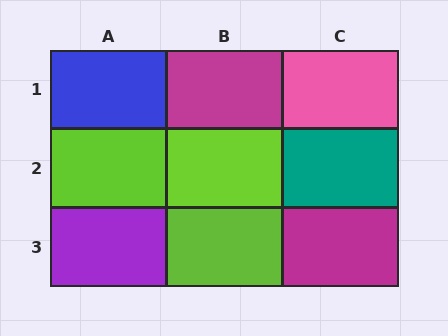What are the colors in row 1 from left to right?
Blue, magenta, pink.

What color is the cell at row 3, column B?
Lime.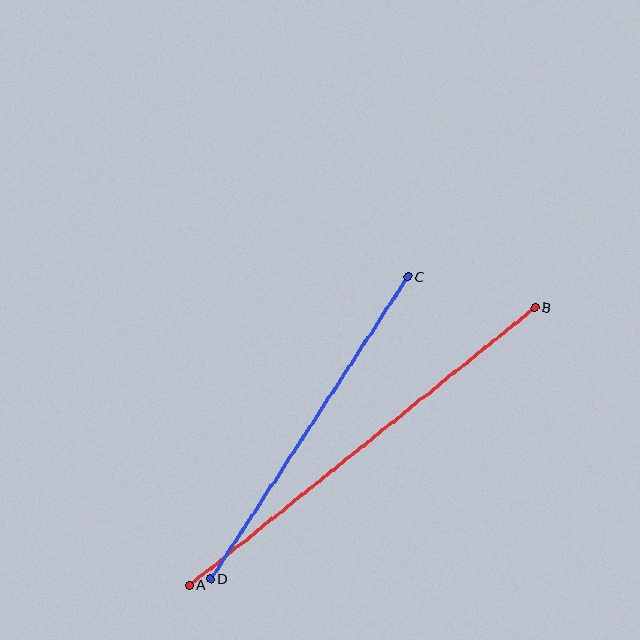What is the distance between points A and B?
The distance is approximately 443 pixels.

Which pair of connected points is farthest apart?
Points A and B are farthest apart.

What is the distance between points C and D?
The distance is approximately 361 pixels.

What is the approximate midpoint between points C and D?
The midpoint is at approximately (309, 428) pixels.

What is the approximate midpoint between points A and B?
The midpoint is at approximately (362, 446) pixels.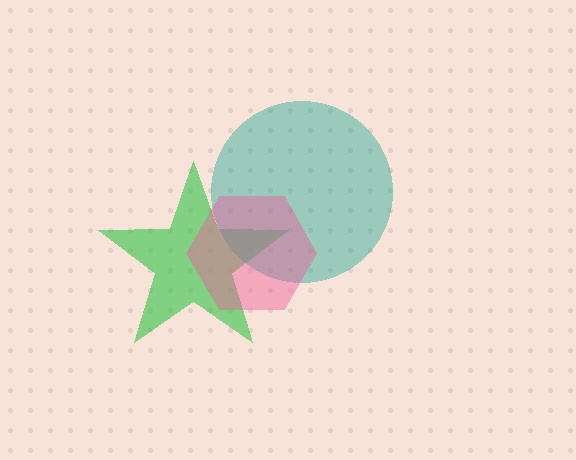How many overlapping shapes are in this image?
There are 3 overlapping shapes in the image.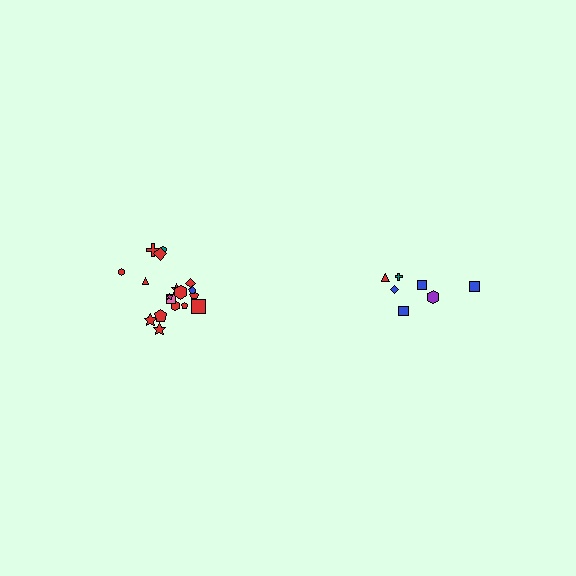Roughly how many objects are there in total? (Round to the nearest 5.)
Roughly 25 objects in total.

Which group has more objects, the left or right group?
The left group.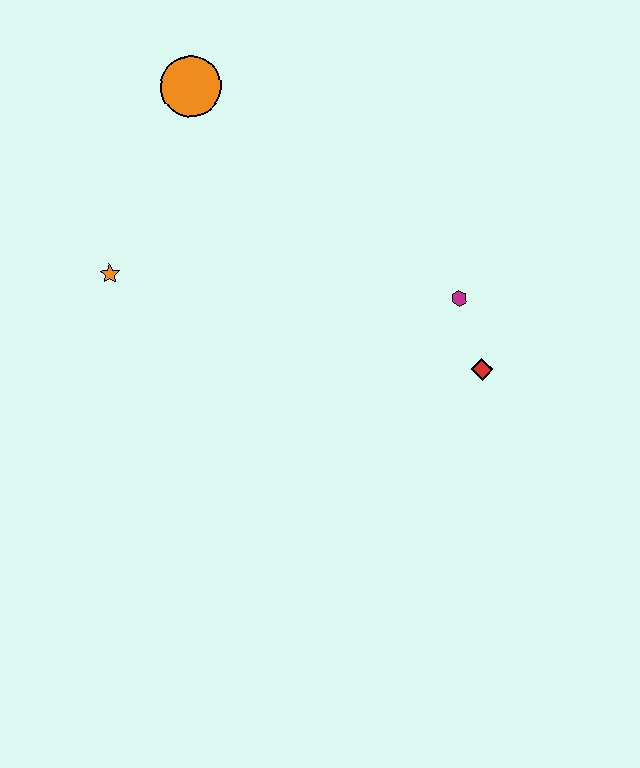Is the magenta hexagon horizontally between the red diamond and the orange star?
Yes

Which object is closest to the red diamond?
The magenta hexagon is closest to the red diamond.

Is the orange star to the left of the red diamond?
Yes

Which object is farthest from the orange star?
The red diamond is farthest from the orange star.